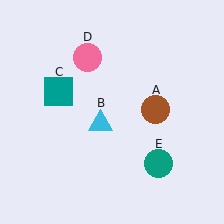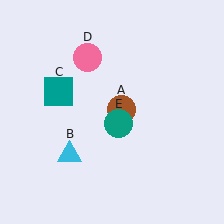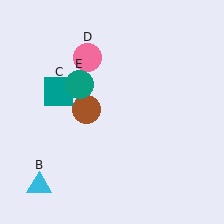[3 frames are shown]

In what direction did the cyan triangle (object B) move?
The cyan triangle (object B) moved down and to the left.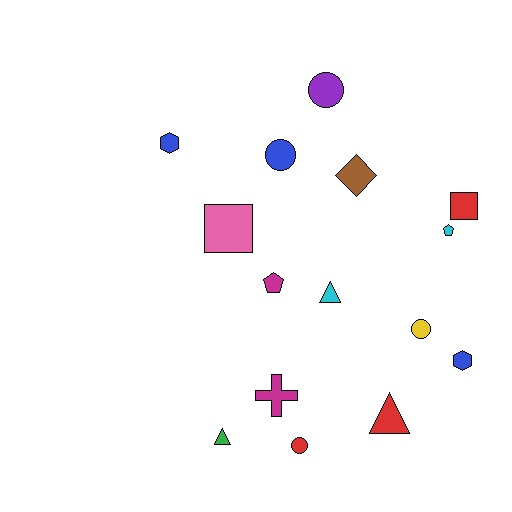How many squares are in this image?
There are 2 squares.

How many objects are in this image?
There are 15 objects.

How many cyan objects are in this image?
There are 2 cyan objects.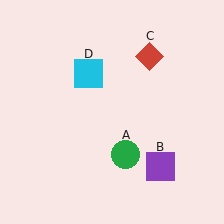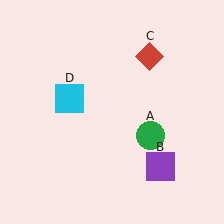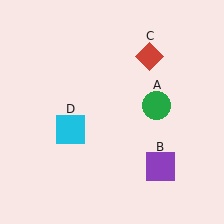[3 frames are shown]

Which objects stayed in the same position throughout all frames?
Purple square (object B) and red diamond (object C) remained stationary.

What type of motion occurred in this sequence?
The green circle (object A), cyan square (object D) rotated counterclockwise around the center of the scene.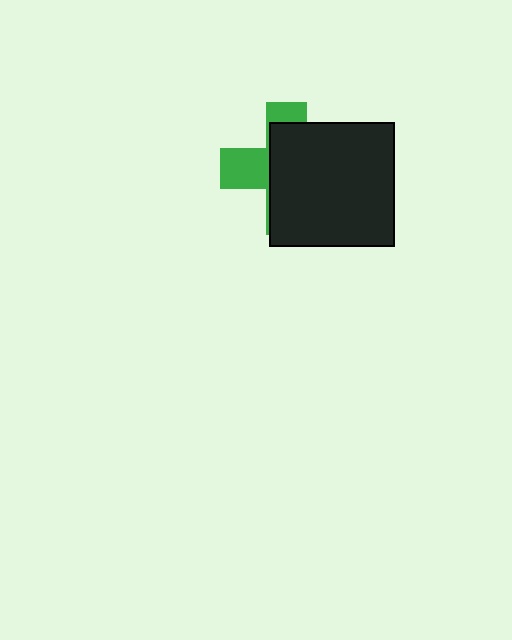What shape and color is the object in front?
The object in front is a black square.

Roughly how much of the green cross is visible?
A small part of it is visible (roughly 34%).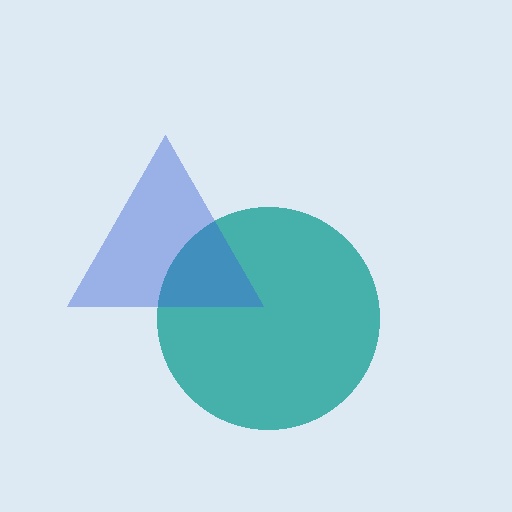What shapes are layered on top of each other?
The layered shapes are: a teal circle, a blue triangle.